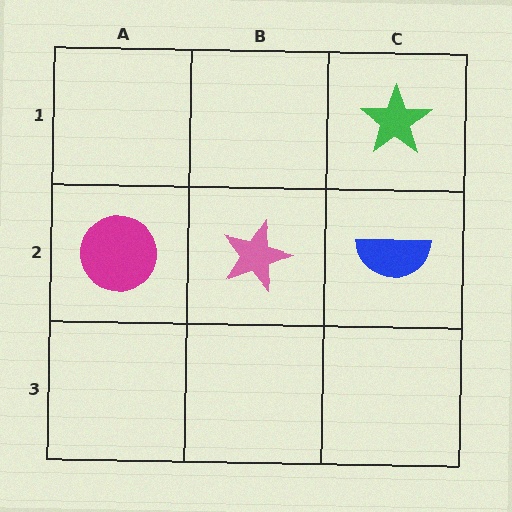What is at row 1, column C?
A green star.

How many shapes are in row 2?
3 shapes.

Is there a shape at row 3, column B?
No, that cell is empty.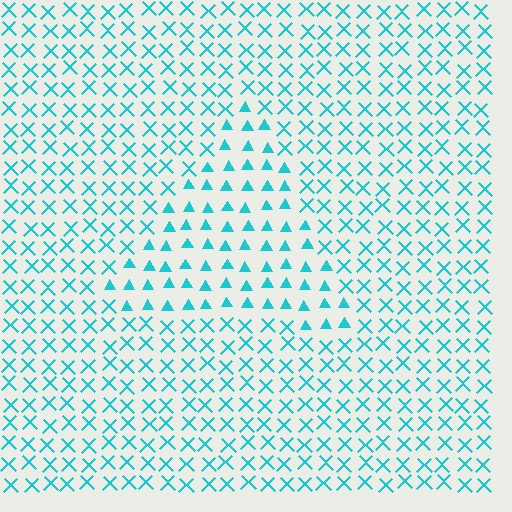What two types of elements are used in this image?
The image uses triangles inside the triangle region and X marks outside it.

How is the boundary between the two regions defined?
The boundary is defined by a change in element shape: triangles inside vs. X marks outside. All elements share the same color and spacing.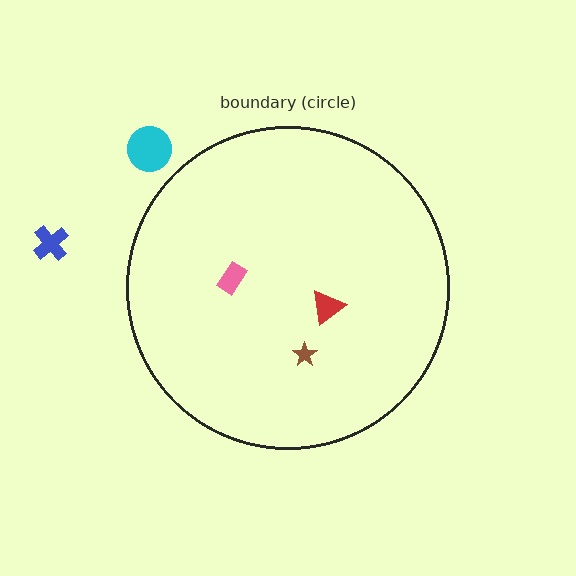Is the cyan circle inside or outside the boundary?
Outside.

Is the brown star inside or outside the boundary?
Inside.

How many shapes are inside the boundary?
3 inside, 2 outside.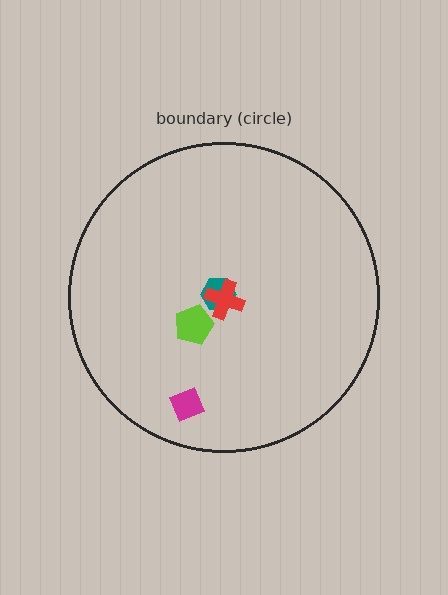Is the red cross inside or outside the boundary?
Inside.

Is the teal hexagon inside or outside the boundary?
Inside.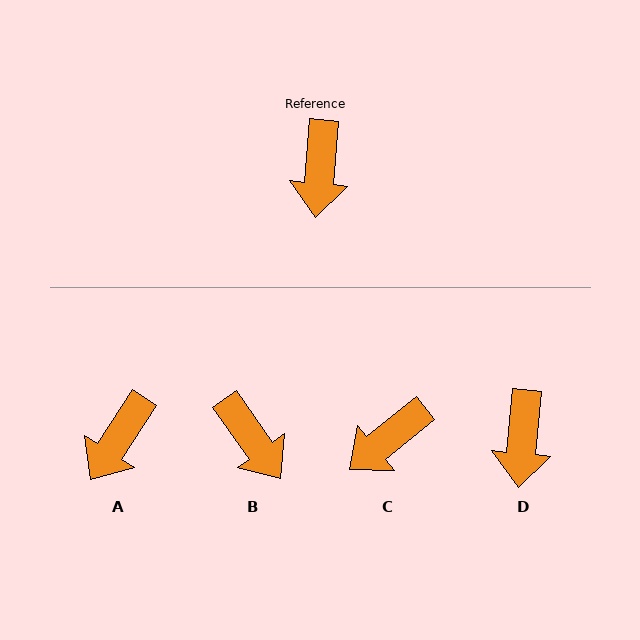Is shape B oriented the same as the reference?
No, it is off by about 40 degrees.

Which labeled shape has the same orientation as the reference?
D.